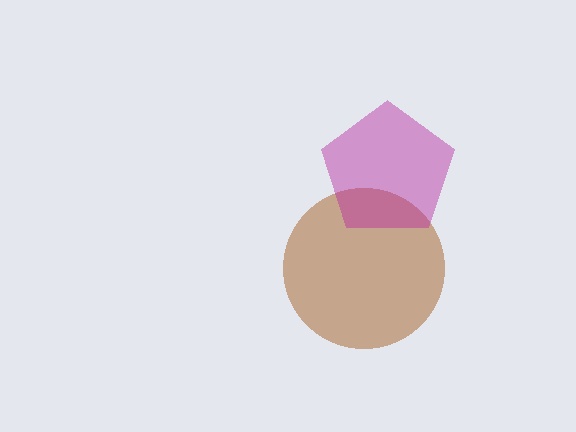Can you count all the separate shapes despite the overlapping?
Yes, there are 2 separate shapes.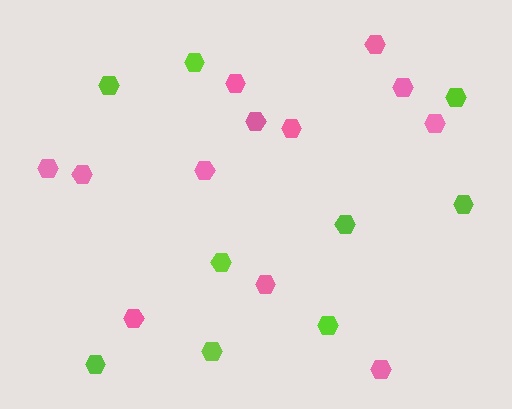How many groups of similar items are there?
There are 2 groups: one group of lime hexagons (9) and one group of pink hexagons (12).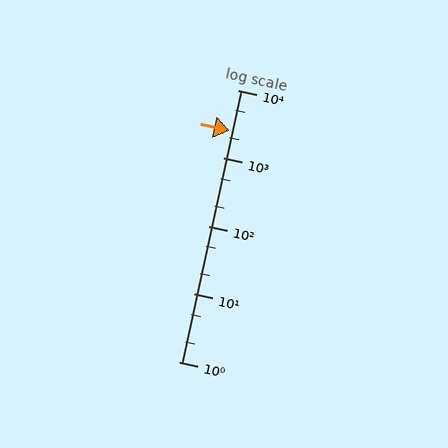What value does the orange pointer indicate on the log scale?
The pointer indicates approximately 2500.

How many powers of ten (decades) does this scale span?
The scale spans 4 decades, from 1 to 10000.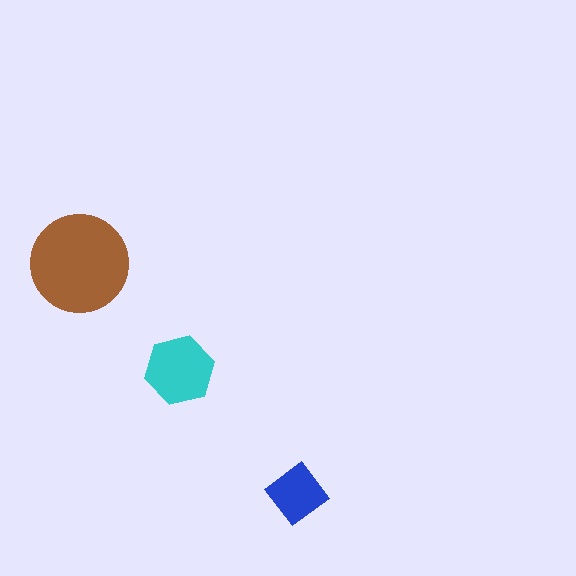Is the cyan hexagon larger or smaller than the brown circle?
Smaller.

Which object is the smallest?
The blue diamond.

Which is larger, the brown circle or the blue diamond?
The brown circle.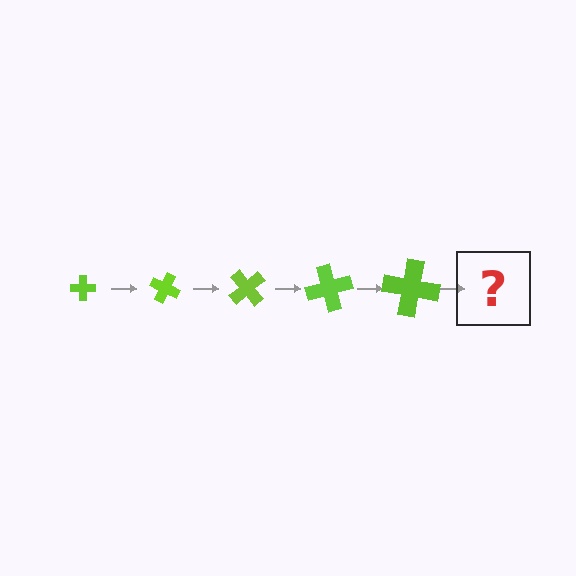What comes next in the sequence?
The next element should be a cross, larger than the previous one and rotated 125 degrees from the start.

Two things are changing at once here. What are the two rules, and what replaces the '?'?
The two rules are that the cross grows larger each step and it rotates 25 degrees each step. The '?' should be a cross, larger than the previous one and rotated 125 degrees from the start.